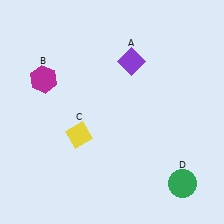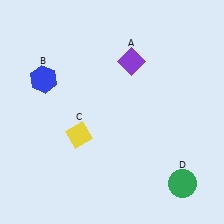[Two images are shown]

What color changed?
The hexagon (B) changed from magenta in Image 1 to blue in Image 2.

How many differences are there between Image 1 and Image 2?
There is 1 difference between the two images.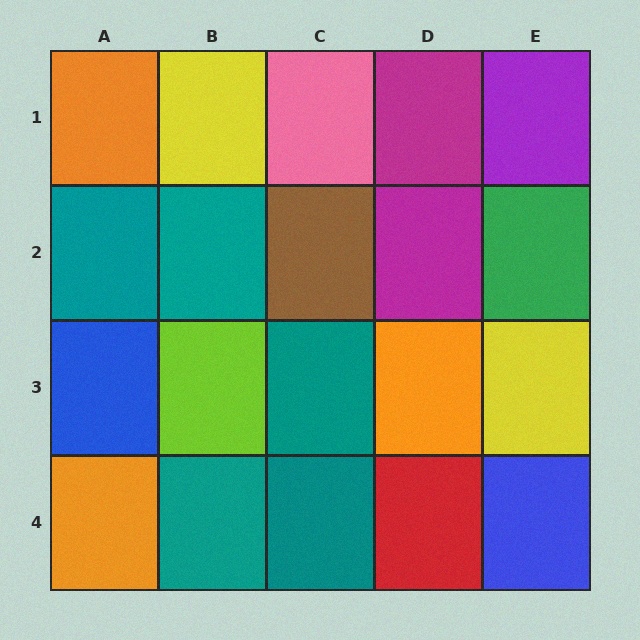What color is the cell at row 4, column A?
Orange.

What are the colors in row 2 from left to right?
Teal, teal, brown, magenta, green.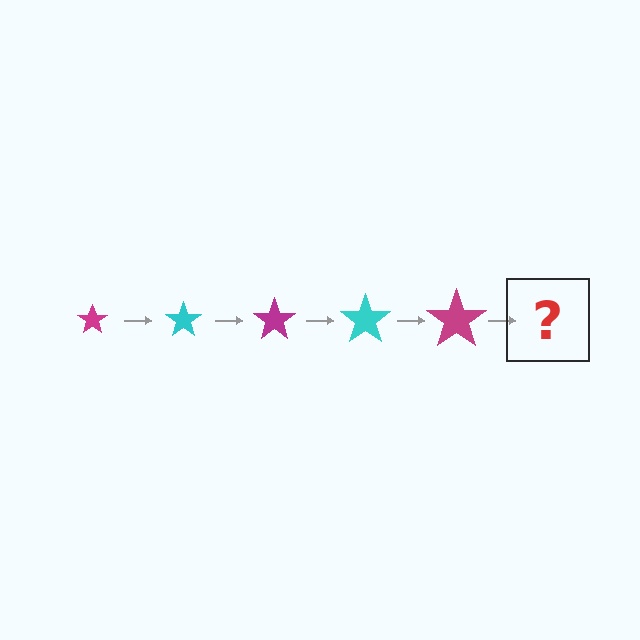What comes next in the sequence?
The next element should be a cyan star, larger than the previous one.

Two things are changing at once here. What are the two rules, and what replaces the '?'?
The two rules are that the star grows larger each step and the color cycles through magenta and cyan. The '?' should be a cyan star, larger than the previous one.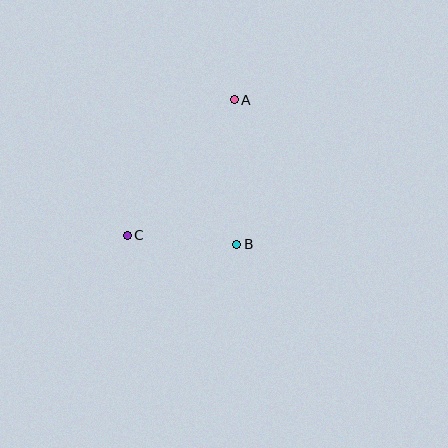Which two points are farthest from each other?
Points A and C are farthest from each other.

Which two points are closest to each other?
Points B and C are closest to each other.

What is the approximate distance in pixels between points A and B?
The distance between A and B is approximately 145 pixels.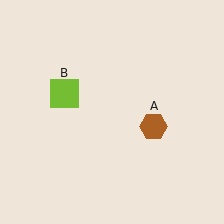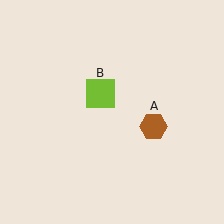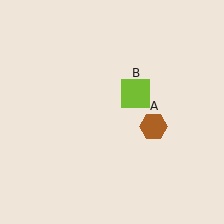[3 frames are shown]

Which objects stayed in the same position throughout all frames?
Brown hexagon (object A) remained stationary.